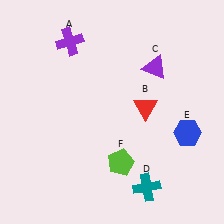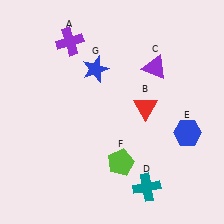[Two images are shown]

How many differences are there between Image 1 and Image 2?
There is 1 difference between the two images.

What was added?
A blue star (G) was added in Image 2.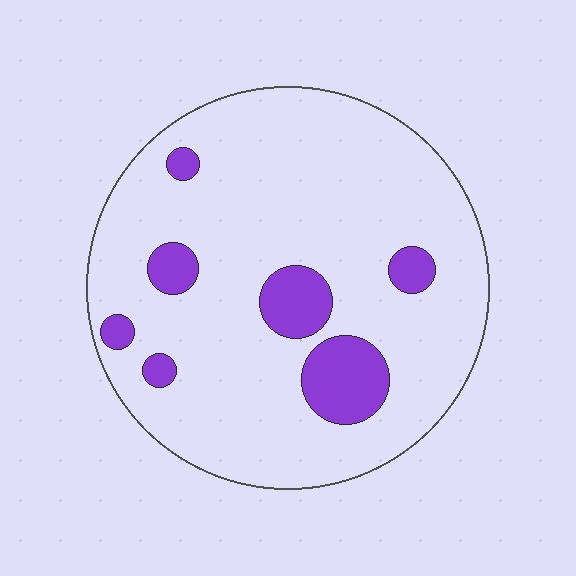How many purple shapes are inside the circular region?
7.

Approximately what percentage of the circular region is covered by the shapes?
Approximately 15%.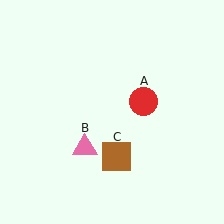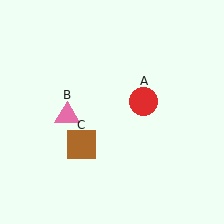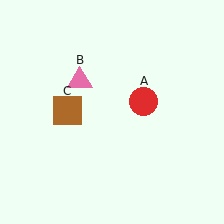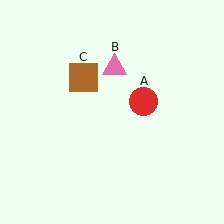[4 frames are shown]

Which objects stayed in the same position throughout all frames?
Red circle (object A) remained stationary.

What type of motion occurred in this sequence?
The pink triangle (object B), brown square (object C) rotated clockwise around the center of the scene.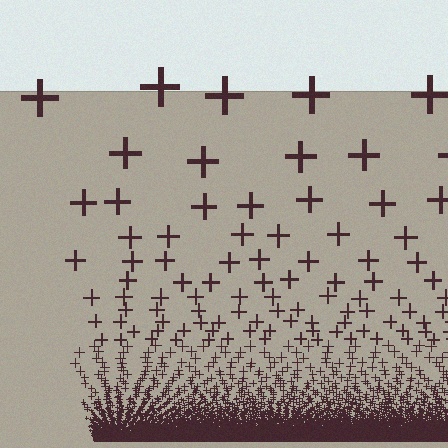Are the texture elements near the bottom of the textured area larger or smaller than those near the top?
Smaller. The gradient is inverted — elements near the bottom are smaller and denser.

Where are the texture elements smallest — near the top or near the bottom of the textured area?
Near the bottom.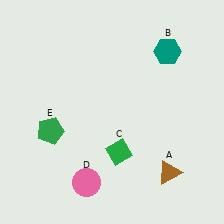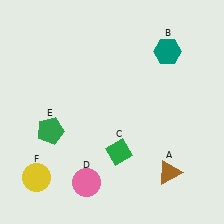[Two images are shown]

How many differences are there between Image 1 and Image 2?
There is 1 difference between the two images.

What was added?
A yellow circle (F) was added in Image 2.